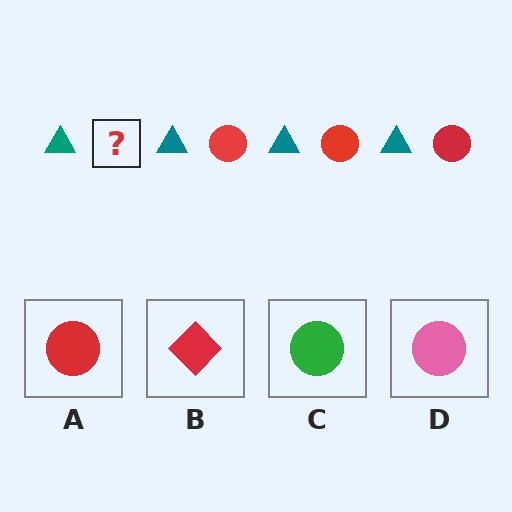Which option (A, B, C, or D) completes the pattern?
A.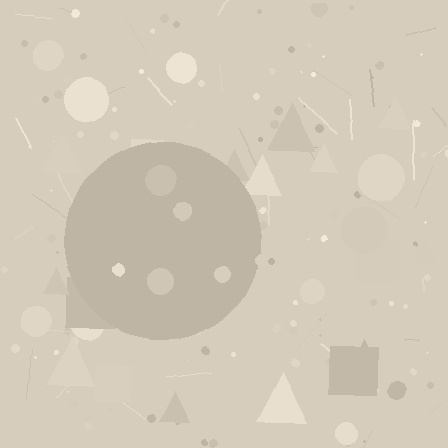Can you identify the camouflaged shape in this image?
The camouflaged shape is a circle.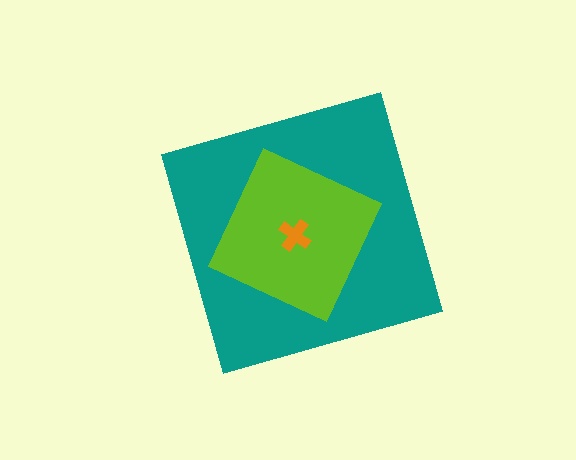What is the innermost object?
The orange cross.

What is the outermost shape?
The teal diamond.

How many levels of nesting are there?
3.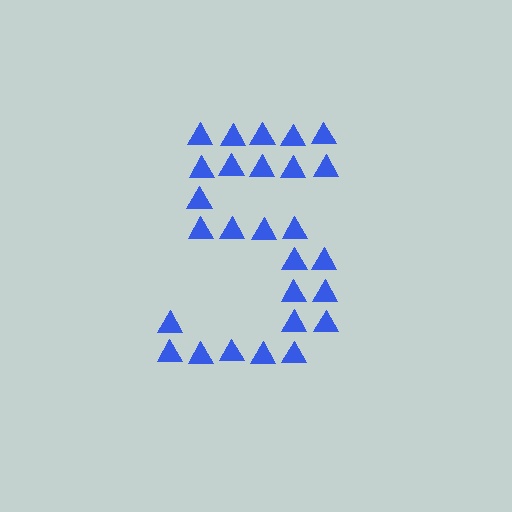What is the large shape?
The large shape is the digit 5.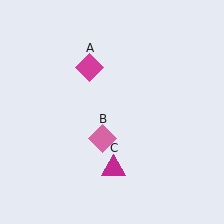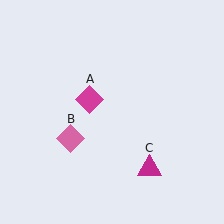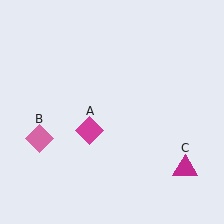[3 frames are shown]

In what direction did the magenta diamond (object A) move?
The magenta diamond (object A) moved down.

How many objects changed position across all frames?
3 objects changed position: magenta diamond (object A), pink diamond (object B), magenta triangle (object C).